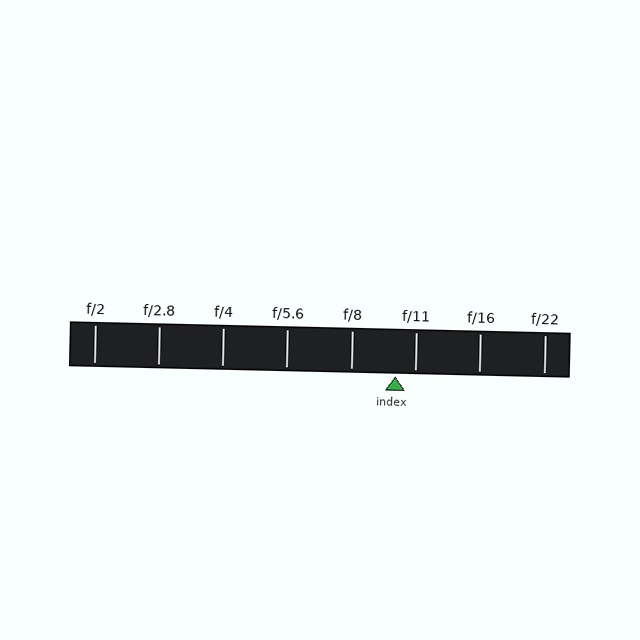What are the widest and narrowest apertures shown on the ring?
The widest aperture shown is f/2 and the narrowest is f/22.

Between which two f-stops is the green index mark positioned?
The index mark is between f/8 and f/11.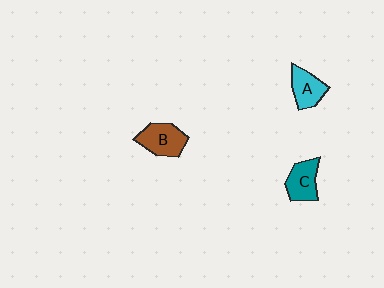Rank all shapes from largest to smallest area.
From largest to smallest: B (brown), C (teal), A (cyan).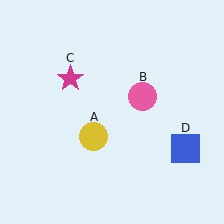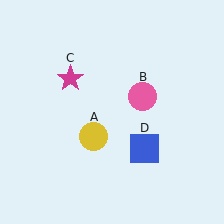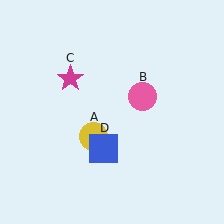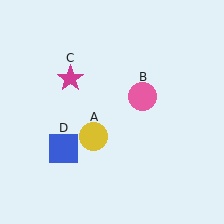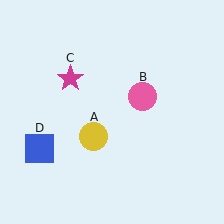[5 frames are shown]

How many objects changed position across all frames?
1 object changed position: blue square (object D).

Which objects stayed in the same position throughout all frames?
Yellow circle (object A) and pink circle (object B) and magenta star (object C) remained stationary.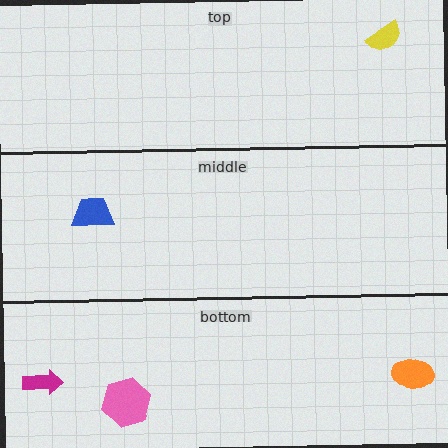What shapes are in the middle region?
The blue trapezoid.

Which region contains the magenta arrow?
The bottom region.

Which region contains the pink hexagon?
The bottom region.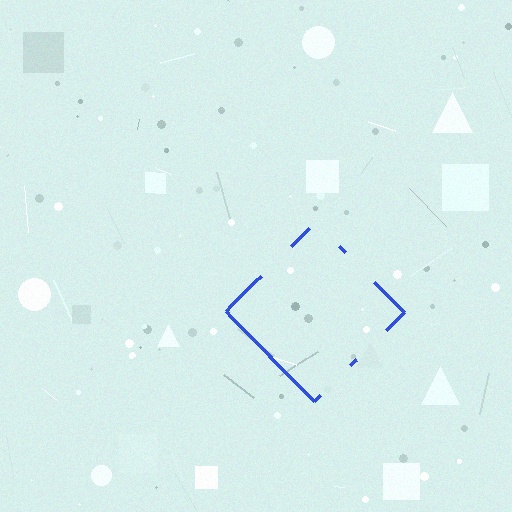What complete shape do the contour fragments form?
The contour fragments form a diamond.